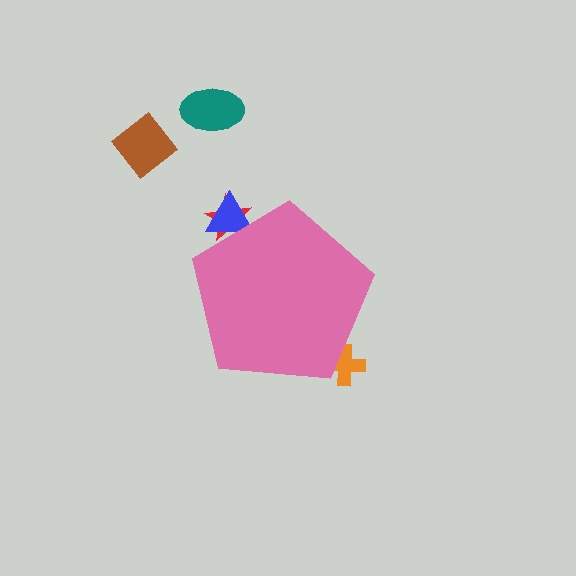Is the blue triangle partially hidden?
Yes, the blue triangle is partially hidden behind the pink pentagon.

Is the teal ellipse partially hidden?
No, the teal ellipse is fully visible.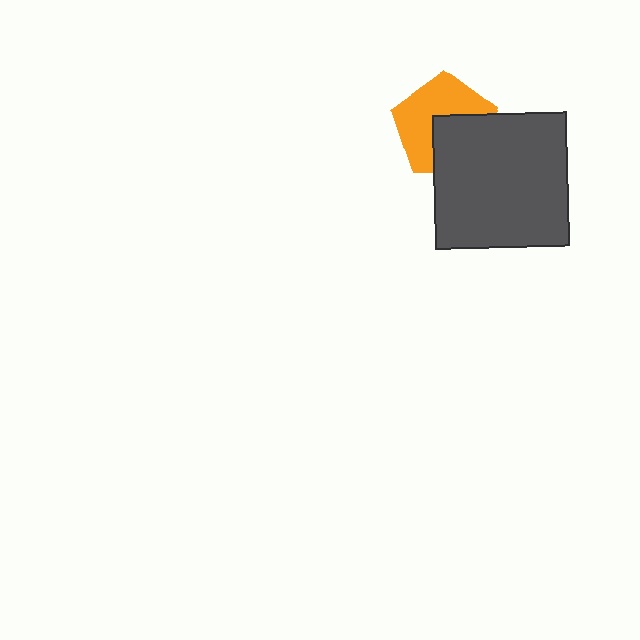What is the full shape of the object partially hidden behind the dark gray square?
The partially hidden object is an orange pentagon.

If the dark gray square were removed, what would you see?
You would see the complete orange pentagon.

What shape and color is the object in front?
The object in front is a dark gray square.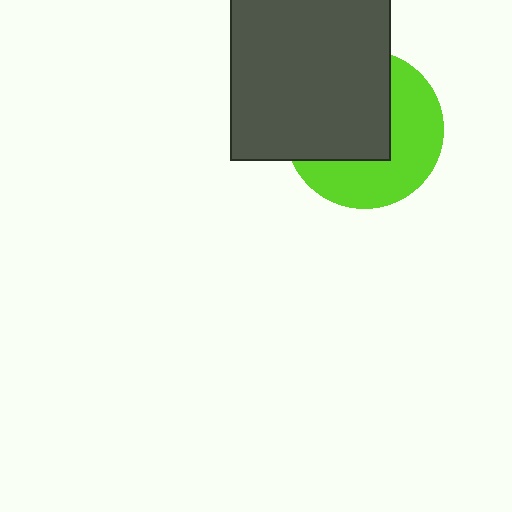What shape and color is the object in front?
The object in front is a dark gray rectangle.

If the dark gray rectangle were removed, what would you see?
You would see the complete lime circle.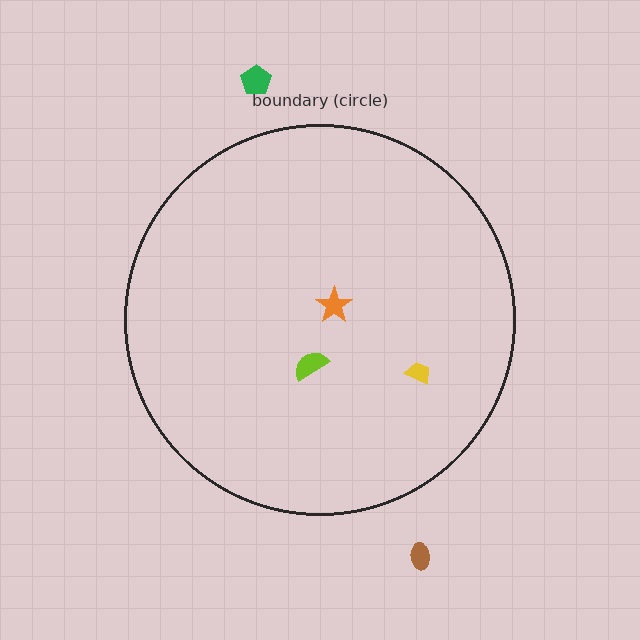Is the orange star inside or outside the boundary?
Inside.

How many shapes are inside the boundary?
3 inside, 2 outside.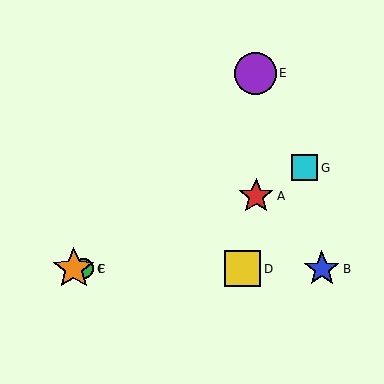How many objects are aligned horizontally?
4 objects (B, C, D, F) are aligned horizontally.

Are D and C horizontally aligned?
Yes, both are at y≈269.